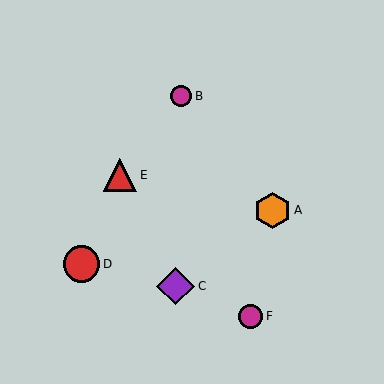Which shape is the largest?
The purple diamond (labeled C) is the largest.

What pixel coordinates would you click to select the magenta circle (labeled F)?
Click at (251, 316) to select the magenta circle F.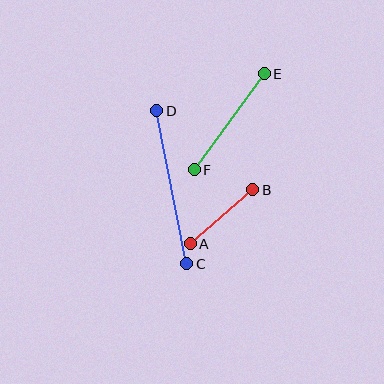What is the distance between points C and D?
The distance is approximately 156 pixels.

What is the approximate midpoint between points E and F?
The midpoint is at approximately (229, 122) pixels.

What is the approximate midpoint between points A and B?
The midpoint is at approximately (221, 217) pixels.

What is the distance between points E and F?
The distance is approximately 119 pixels.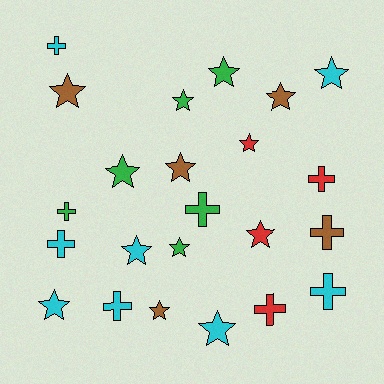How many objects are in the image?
There are 23 objects.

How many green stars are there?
There are 4 green stars.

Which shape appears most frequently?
Star, with 14 objects.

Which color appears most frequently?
Cyan, with 8 objects.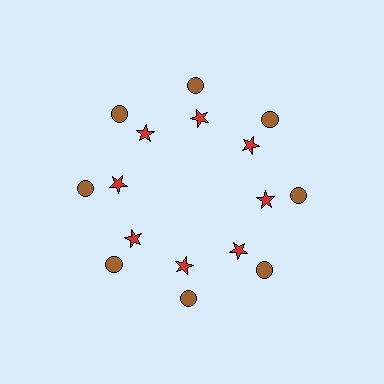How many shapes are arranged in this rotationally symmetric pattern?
There are 16 shapes, arranged in 8 groups of 2.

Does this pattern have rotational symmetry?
Yes, this pattern has 8-fold rotational symmetry. It looks the same after rotating 45 degrees around the center.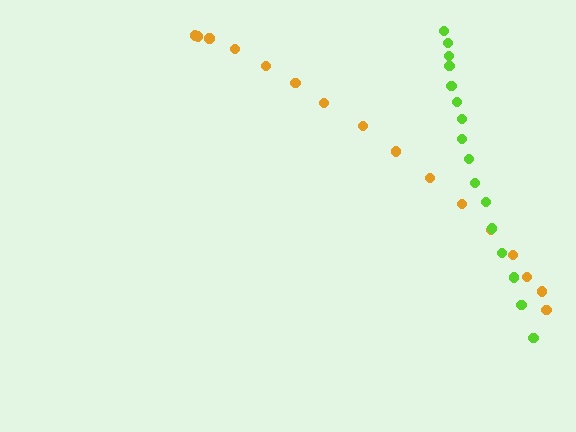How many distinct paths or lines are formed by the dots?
There are 2 distinct paths.